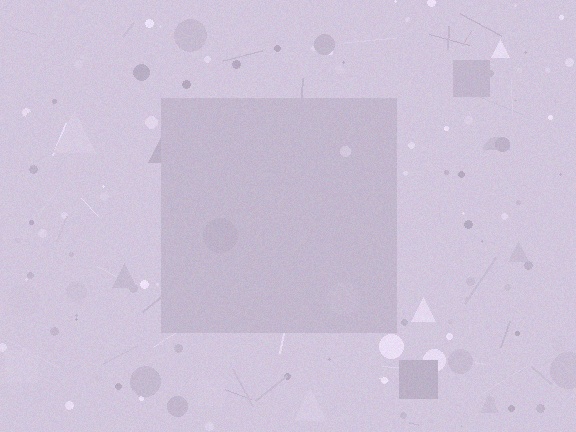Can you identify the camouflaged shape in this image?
The camouflaged shape is a square.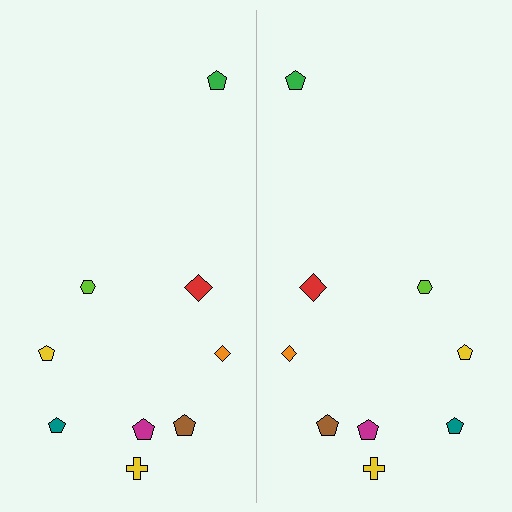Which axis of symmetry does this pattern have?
The pattern has a vertical axis of symmetry running through the center of the image.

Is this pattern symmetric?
Yes, this pattern has bilateral (reflection) symmetry.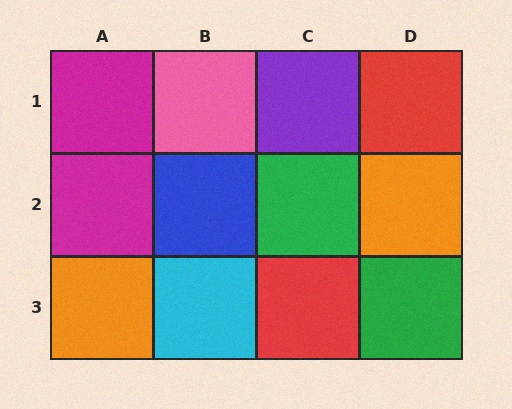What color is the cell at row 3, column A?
Orange.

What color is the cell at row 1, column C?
Purple.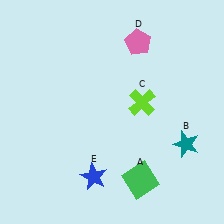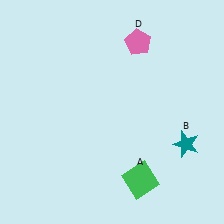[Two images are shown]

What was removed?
The blue star (E), the lime cross (C) were removed in Image 2.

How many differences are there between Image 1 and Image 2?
There are 2 differences between the two images.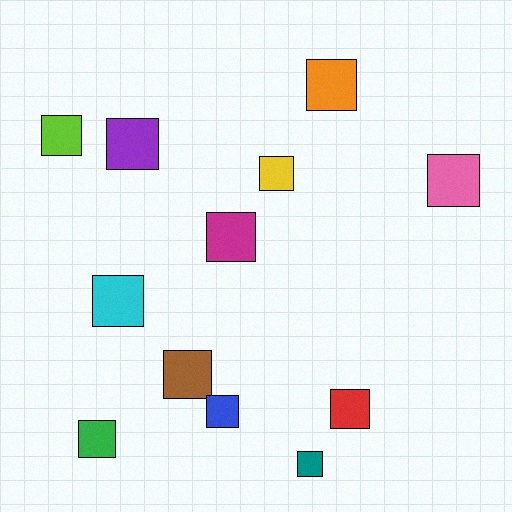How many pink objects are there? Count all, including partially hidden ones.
There is 1 pink object.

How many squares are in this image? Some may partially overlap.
There are 12 squares.